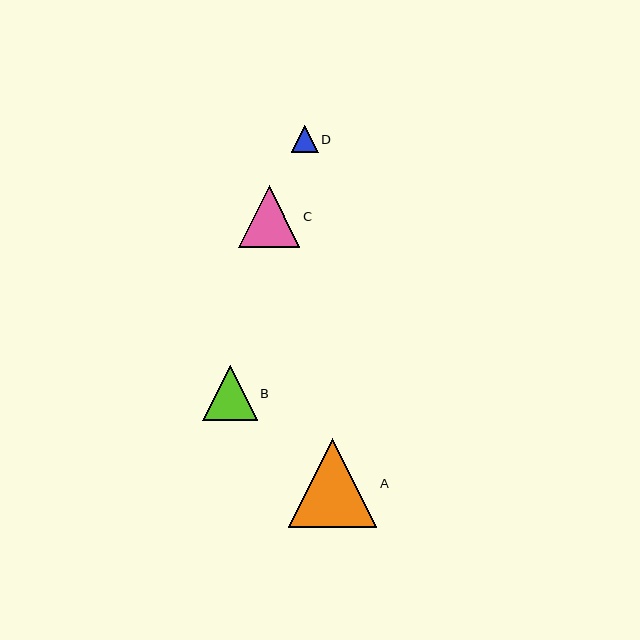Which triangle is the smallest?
Triangle D is the smallest with a size of approximately 27 pixels.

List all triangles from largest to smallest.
From largest to smallest: A, C, B, D.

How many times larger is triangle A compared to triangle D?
Triangle A is approximately 3.3 times the size of triangle D.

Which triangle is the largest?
Triangle A is the largest with a size of approximately 88 pixels.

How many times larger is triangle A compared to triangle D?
Triangle A is approximately 3.3 times the size of triangle D.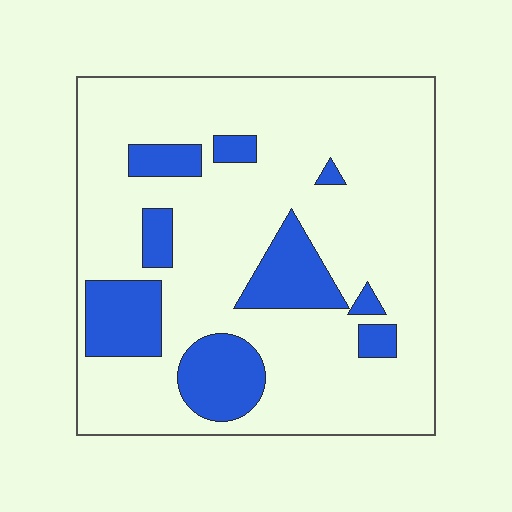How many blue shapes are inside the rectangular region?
9.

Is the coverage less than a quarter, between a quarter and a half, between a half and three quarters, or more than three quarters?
Less than a quarter.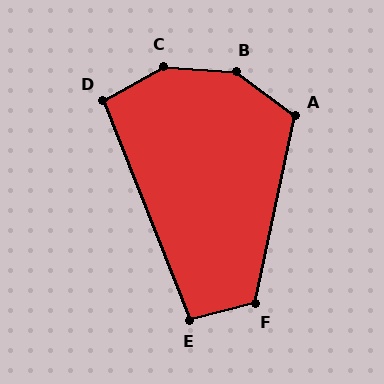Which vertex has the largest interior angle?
C, at approximately 148 degrees.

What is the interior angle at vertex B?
Approximately 147 degrees (obtuse).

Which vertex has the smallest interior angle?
D, at approximately 97 degrees.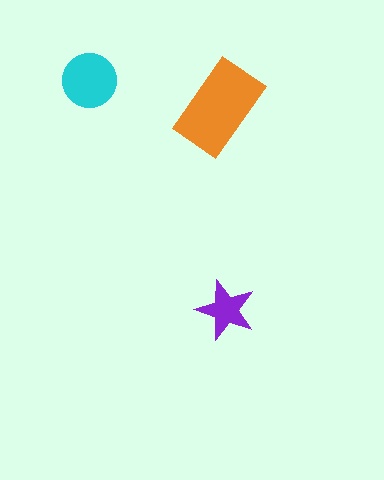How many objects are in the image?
There are 3 objects in the image.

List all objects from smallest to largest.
The purple star, the cyan circle, the orange rectangle.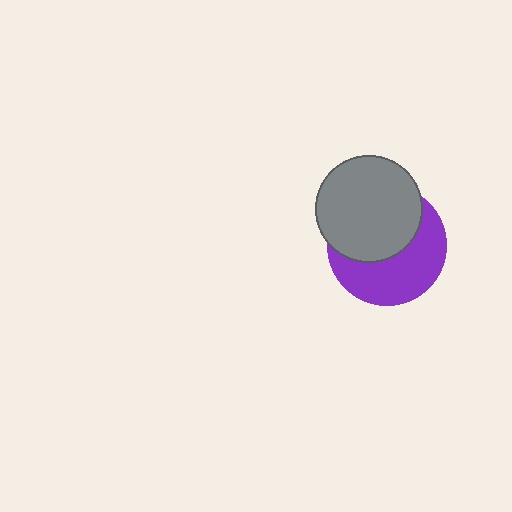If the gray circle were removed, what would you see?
You would see the complete purple circle.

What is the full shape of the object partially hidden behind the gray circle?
The partially hidden object is a purple circle.